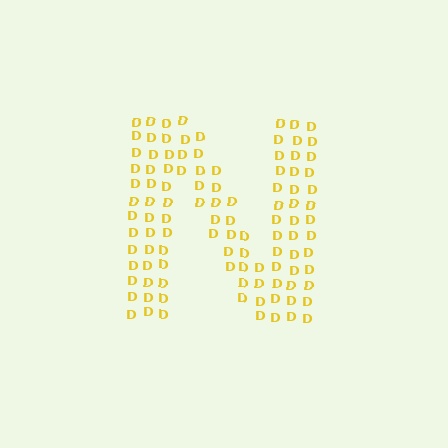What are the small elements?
The small elements are letter D's.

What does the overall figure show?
The overall figure shows the letter N.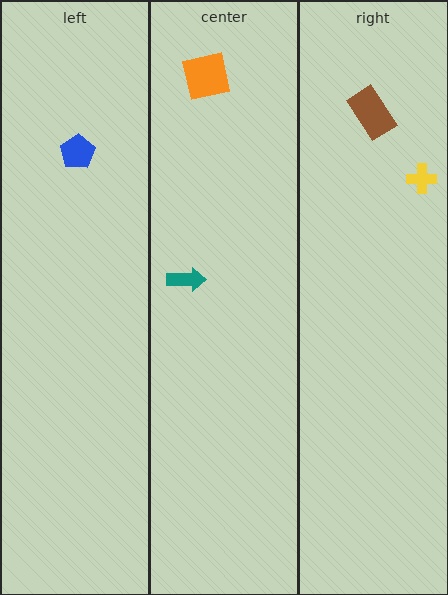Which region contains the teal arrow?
The center region.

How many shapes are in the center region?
2.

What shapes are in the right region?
The brown rectangle, the yellow cross.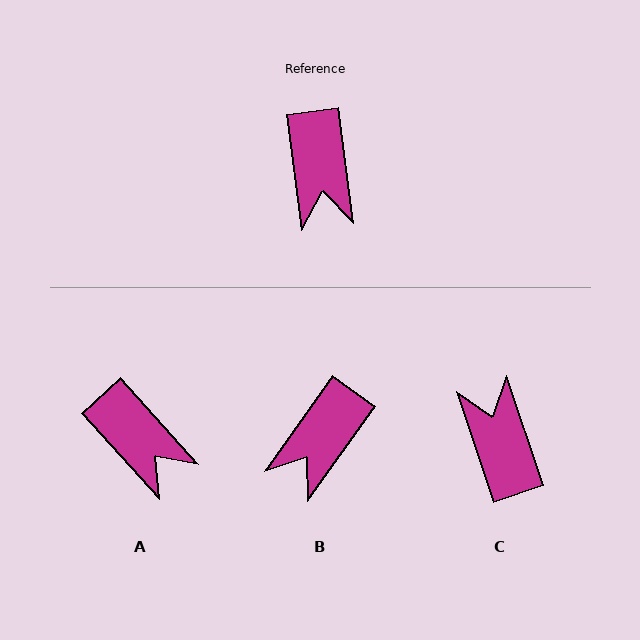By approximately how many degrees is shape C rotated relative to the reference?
Approximately 169 degrees clockwise.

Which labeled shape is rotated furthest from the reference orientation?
C, about 169 degrees away.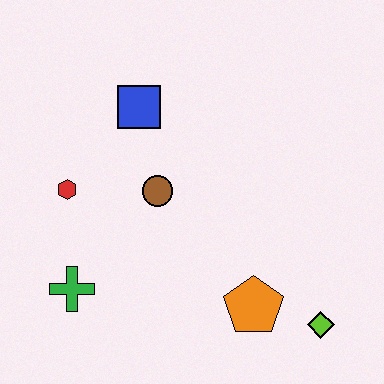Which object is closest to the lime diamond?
The orange pentagon is closest to the lime diamond.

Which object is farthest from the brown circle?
The lime diamond is farthest from the brown circle.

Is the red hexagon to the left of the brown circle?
Yes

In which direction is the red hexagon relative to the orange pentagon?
The red hexagon is to the left of the orange pentagon.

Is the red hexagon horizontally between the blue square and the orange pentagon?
No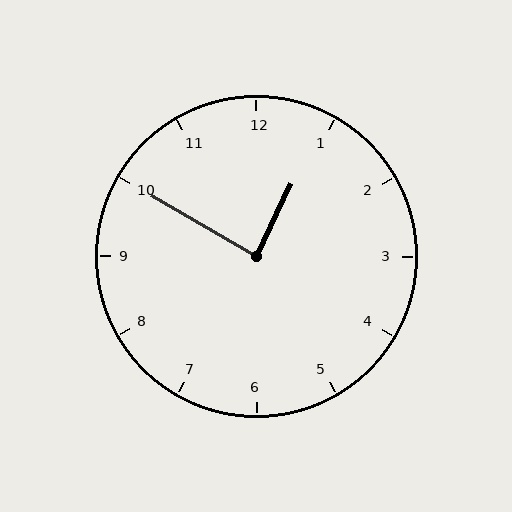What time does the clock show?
12:50.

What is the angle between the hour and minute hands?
Approximately 85 degrees.